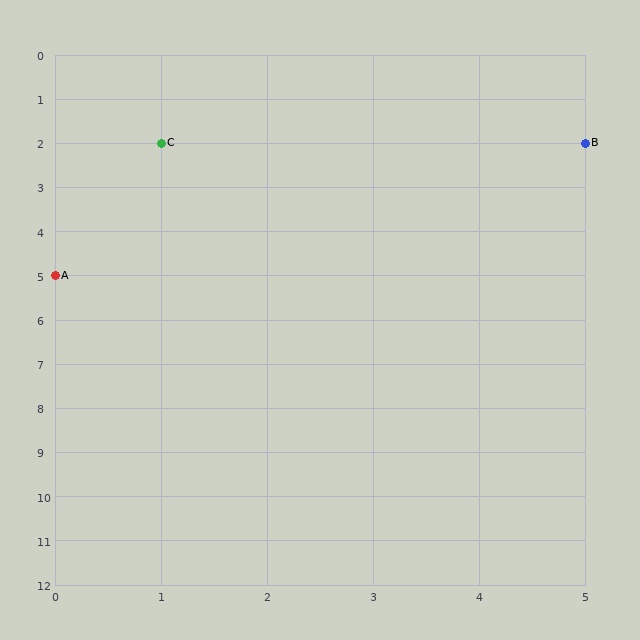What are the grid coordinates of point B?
Point B is at grid coordinates (5, 2).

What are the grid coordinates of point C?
Point C is at grid coordinates (1, 2).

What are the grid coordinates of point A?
Point A is at grid coordinates (0, 5).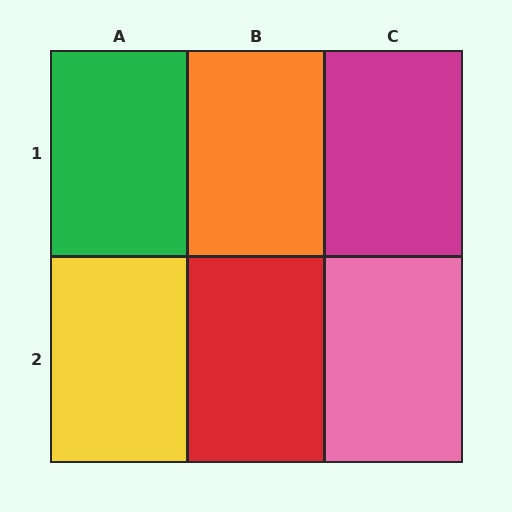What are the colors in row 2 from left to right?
Yellow, red, pink.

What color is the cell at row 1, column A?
Green.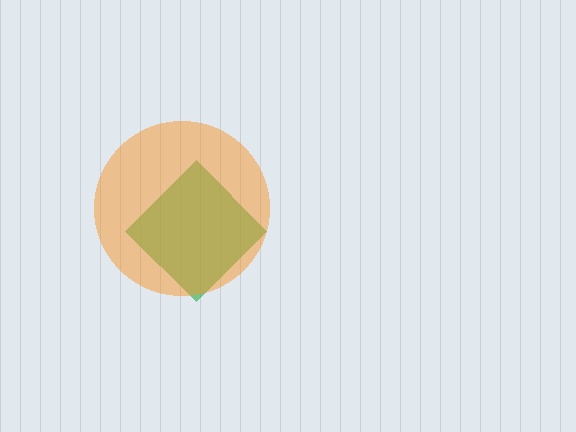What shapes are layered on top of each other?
The layered shapes are: a green diamond, an orange circle.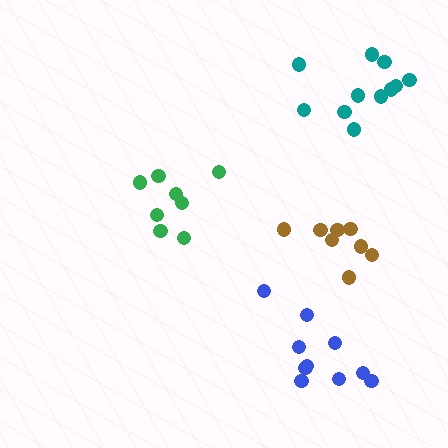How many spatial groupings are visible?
There are 4 spatial groupings.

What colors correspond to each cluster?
The clusters are colored: green, blue, teal, brown.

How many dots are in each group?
Group 1: 8 dots, Group 2: 10 dots, Group 3: 11 dots, Group 4: 8 dots (37 total).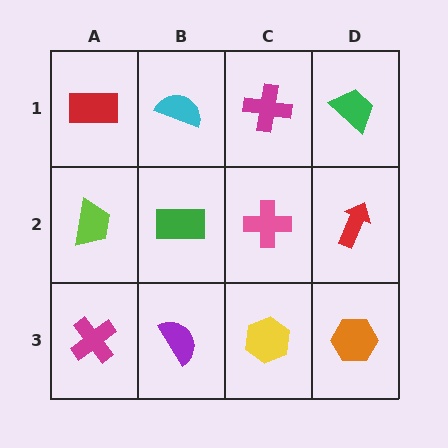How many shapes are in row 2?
4 shapes.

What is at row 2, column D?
A red arrow.